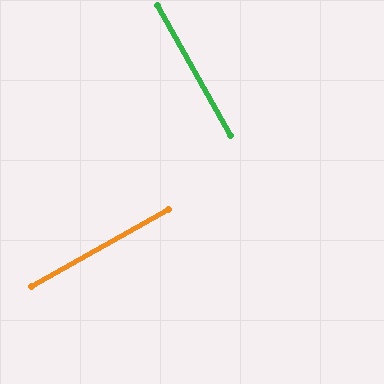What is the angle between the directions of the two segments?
Approximately 90 degrees.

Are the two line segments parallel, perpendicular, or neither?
Perpendicular — they meet at approximately 90°.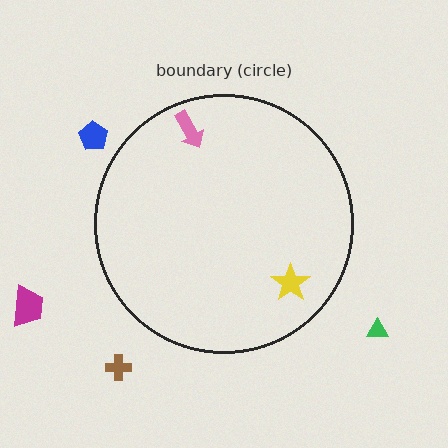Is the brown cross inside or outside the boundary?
Outside.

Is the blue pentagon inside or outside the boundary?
Outside.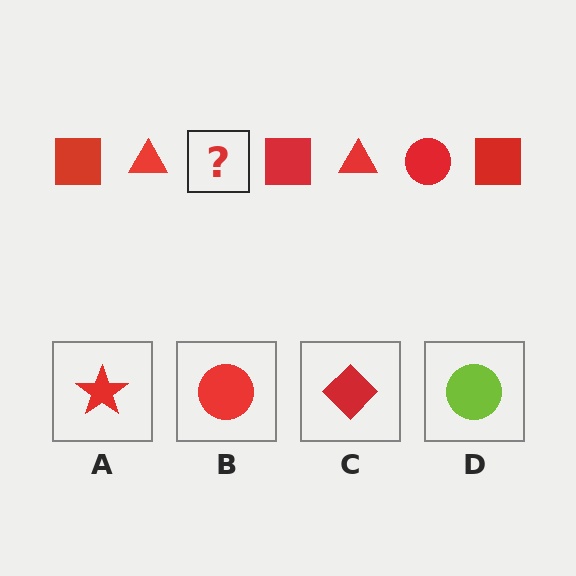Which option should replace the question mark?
Option B.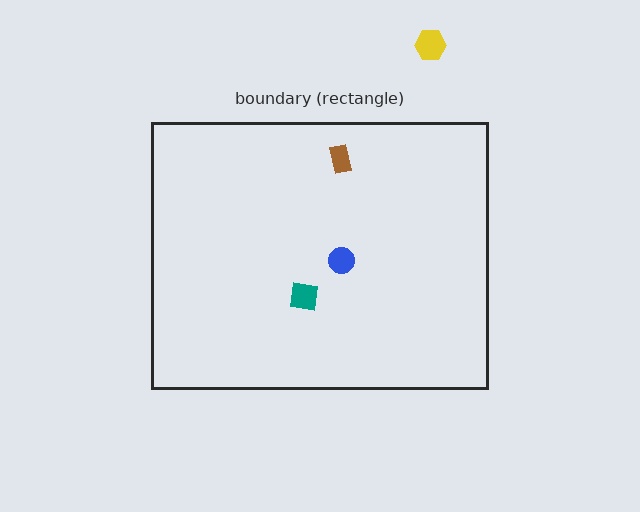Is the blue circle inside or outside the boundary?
Inside.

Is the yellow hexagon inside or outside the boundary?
Outside.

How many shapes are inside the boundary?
3 inside, 1 outside.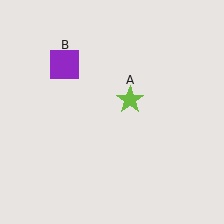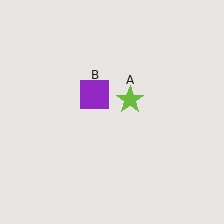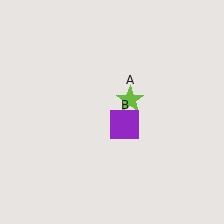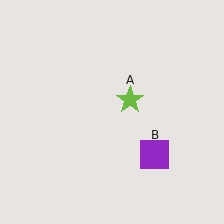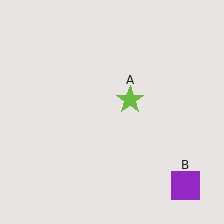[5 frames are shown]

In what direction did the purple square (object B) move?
The purple square (object B) moved down and to the right.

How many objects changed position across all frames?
1 object changed position: purple square (object B).